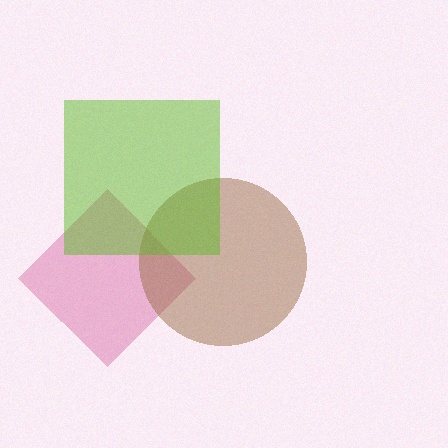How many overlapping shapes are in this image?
There are 3 overlapping shapes in the image.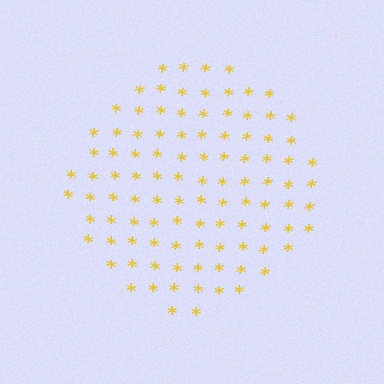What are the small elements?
The small elements are asterisks.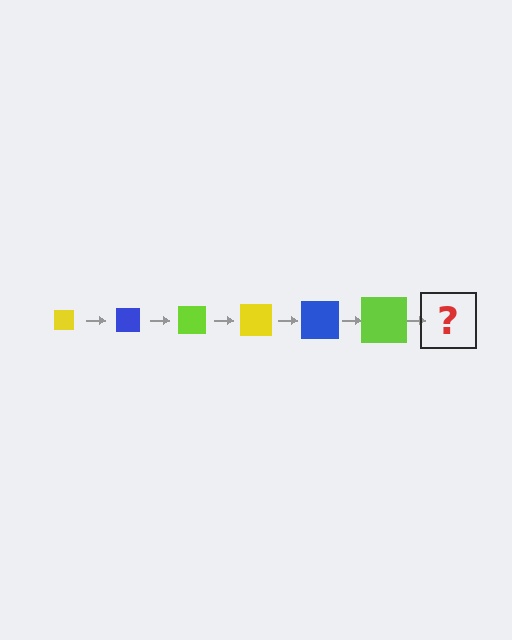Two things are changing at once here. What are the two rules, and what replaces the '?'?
The two rules are that the square grows larger each step and the color cycles through yellow, blue, and lime. The '?' should be a yellow square, larger than the previous one.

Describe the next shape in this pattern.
It should be a yellow square, larger than the previous one.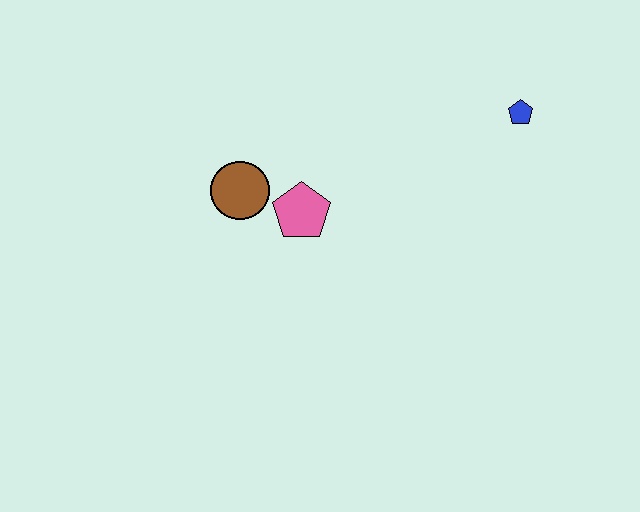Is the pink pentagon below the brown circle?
Yes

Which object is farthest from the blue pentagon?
The brown circle is farthest from the blue pentagon.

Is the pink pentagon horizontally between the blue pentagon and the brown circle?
Yes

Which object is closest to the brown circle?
The pink pentagon is closest to the brown circle.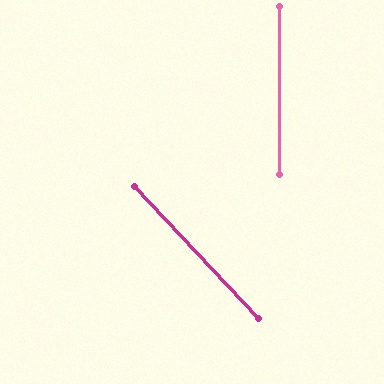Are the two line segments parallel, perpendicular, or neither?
Neither parallel nor perpendicular — they differ by about 43°.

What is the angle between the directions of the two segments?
Approximately 43 degrees.